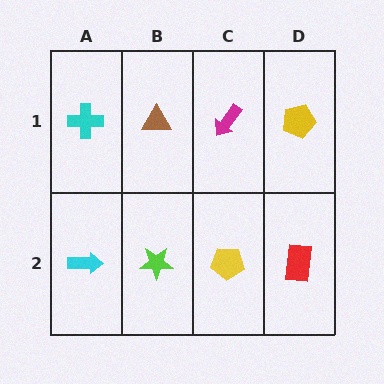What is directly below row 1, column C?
A yellow pentagon.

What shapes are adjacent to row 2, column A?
A cyan cross (row 1, column A), a lime star (row 2, column B).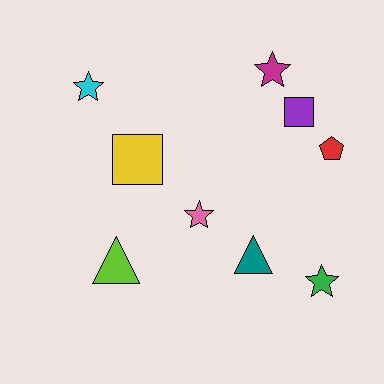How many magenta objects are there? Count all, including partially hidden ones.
There is 1 magenta object.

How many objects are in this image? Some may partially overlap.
There are 9 objects.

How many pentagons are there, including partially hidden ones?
There is 1 pentagon.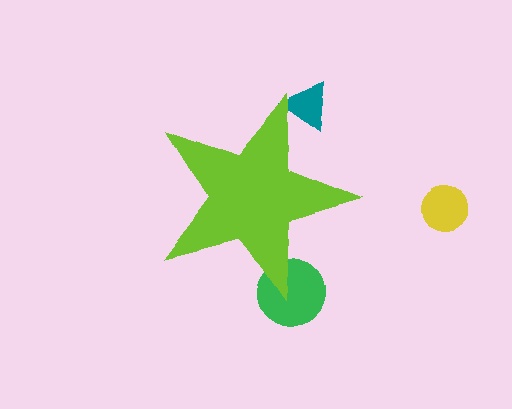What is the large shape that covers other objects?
A lime star.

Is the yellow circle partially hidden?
No, the yellow circle is fully visible.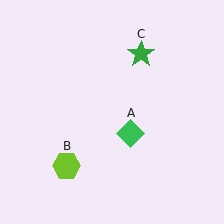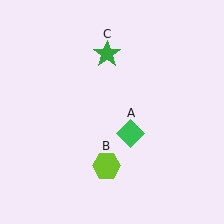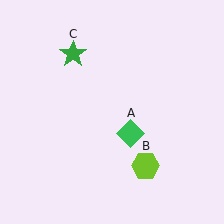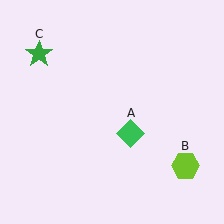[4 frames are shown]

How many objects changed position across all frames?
2 objects changed position: lime hexagon (object B), green star (object C).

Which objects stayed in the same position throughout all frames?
Green diamond (object A) remained stationary.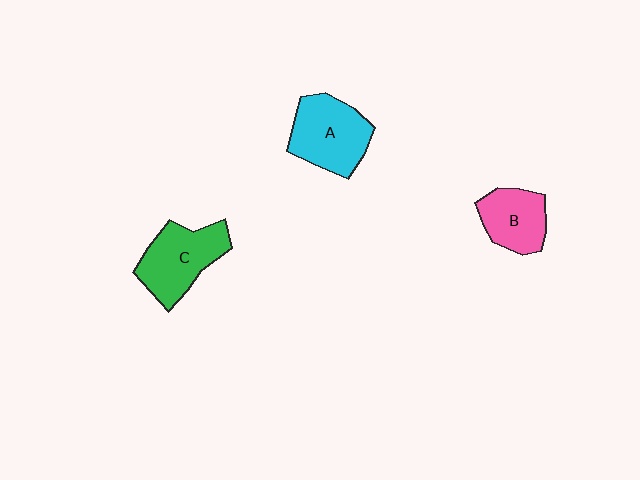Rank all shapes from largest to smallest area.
From largest to smallest: A (cyan), C (green), B (pink).